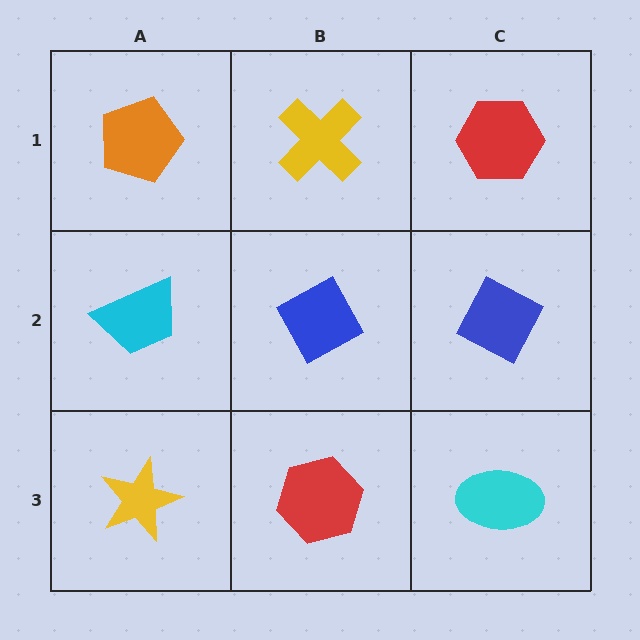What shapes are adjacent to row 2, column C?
A red hexagon (row 1, column C), a cyan ellipse (row 3, column C), a blue diamond (row 2, column B).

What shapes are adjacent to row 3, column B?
A blue diamond (row 2, column B), a yellow star (row 3, column A), a cyan ellipse (row 3, column C).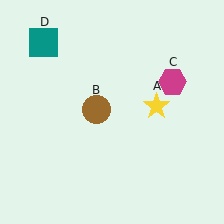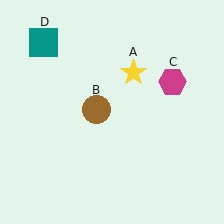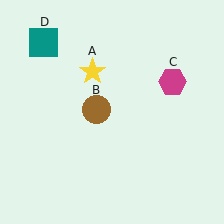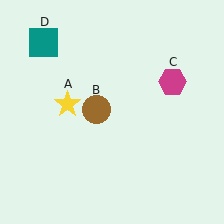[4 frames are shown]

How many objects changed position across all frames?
1 object changed position: yellow star (object A).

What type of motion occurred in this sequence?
The yellow star (object A) rotated counterclockwise around the center of the scene.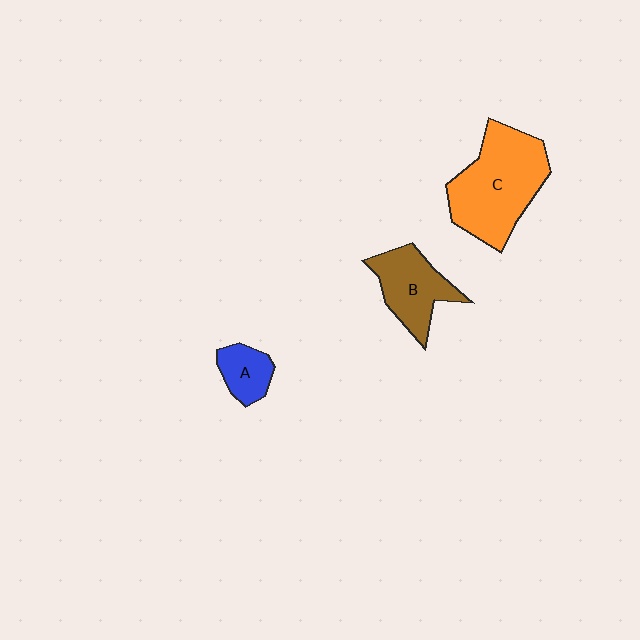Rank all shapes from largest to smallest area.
From largest to smallest: C (orange), B (brown), A (blue).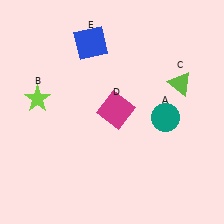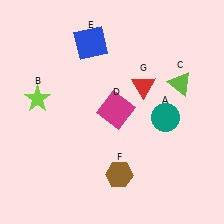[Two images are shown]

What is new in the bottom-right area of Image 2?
A brown hexagon (F) was added in the bottom-right area of Image 2.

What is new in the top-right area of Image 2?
A red triangle (G) was added in the top-right area of Image 2.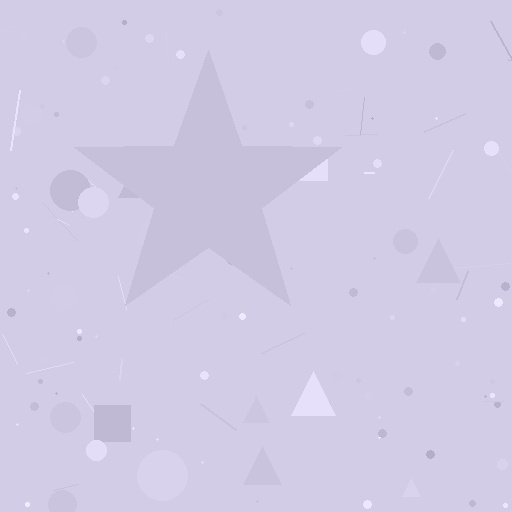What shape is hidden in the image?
A star is hidden in the image.